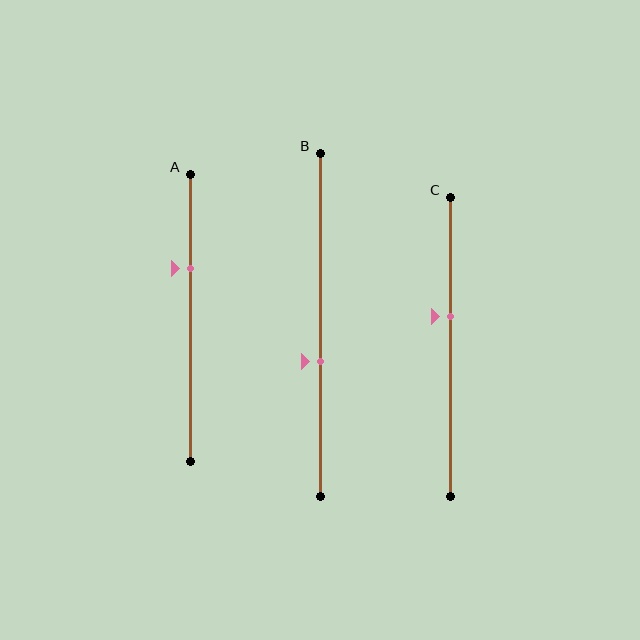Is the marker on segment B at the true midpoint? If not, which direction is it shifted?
No, the marker on segment B is shifted downward by about 11% of the segment length.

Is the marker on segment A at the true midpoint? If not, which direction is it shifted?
No, the marker on segment A is shifted upward by about 17% of the segment length.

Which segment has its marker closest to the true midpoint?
Segment C has its marker closest to the true midpoint.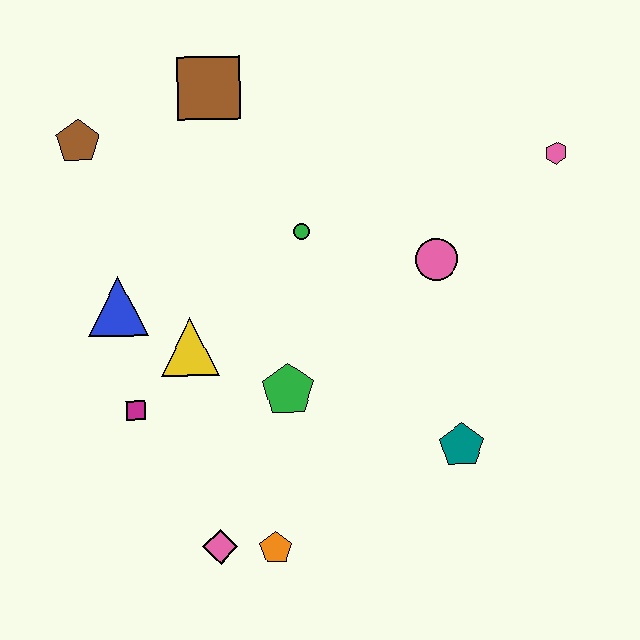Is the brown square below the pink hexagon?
No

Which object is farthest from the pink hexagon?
The pink diamond is farthest from the pink hexagon.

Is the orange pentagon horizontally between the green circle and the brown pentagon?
Yes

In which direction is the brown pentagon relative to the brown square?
The brown pentagon is to the left of the brown square.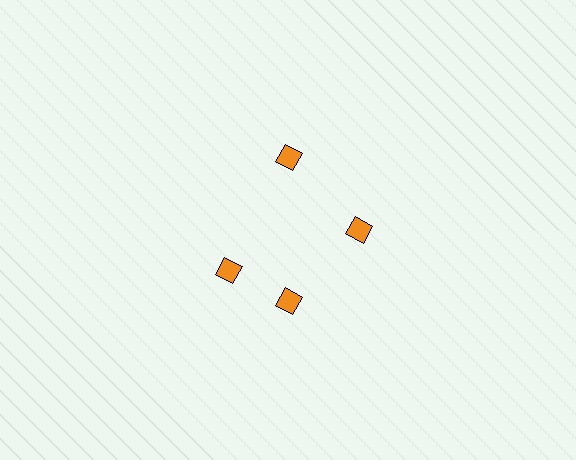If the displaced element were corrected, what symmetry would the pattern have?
It would have 4-fold rotational symmetry — the pattern would map onto itself every 90 degrees.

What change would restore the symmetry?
The symmetry would be restored by rotating it back into even spacing with its neighbors so that all 4 diamonds sit at equal angles and equal distance from the center.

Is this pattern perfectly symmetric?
No. The 4 orange diamonds are arranged in a ring, but one element near the 9 o'clock position is rotated out of alignment along the ring, breaking the 4-fold rotational symmetry.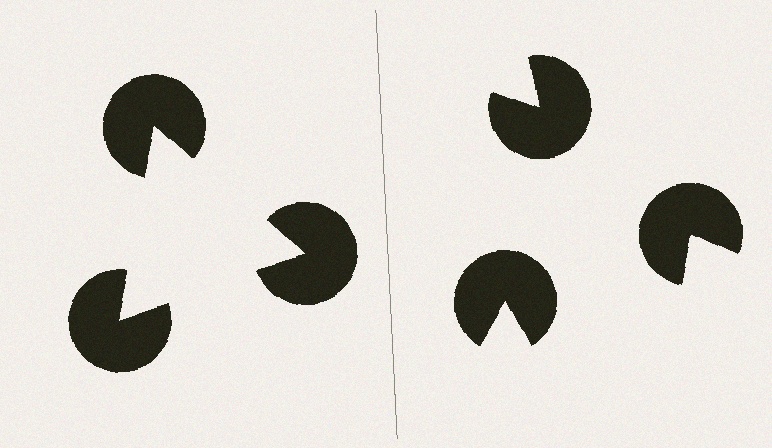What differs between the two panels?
The pac-man discs are positioned identically on both sides; only the wedge orientations differ. On the left they align to a triangle; on the right they are misaligned.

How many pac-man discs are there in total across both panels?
6 — 3 on each side.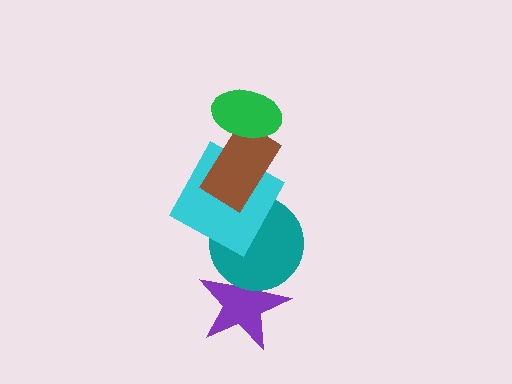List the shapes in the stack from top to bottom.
From top to bottom: the green ellipse, the brown rectangle, the cyan square, the teal circle, the purple star.